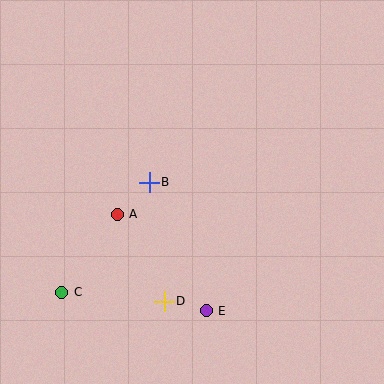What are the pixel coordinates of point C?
Point C is at (62, 292).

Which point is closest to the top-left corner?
Point B is closest to the top-left corner.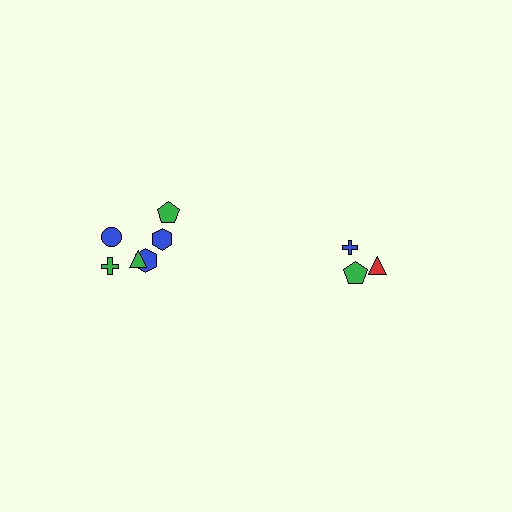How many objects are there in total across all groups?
There are 9 objects.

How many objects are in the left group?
There are 6 objects.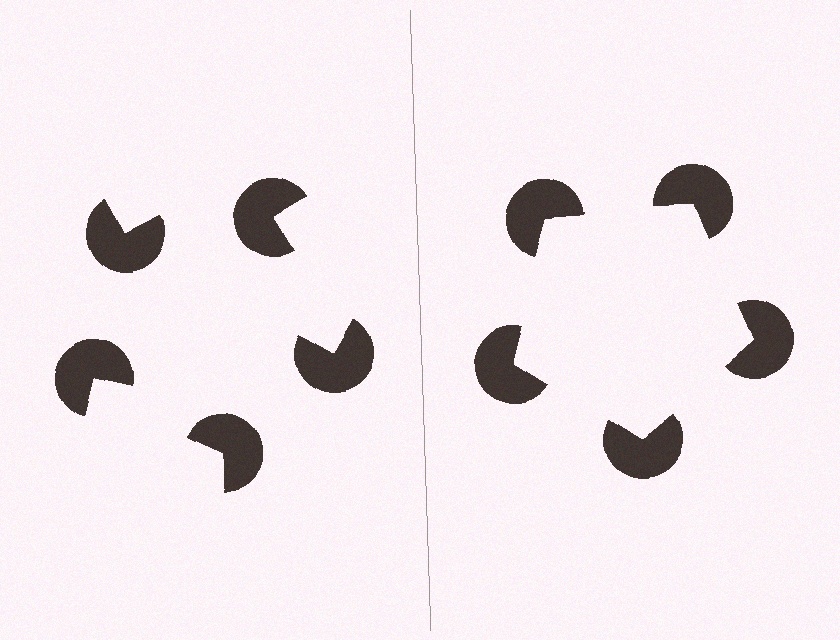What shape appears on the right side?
An illusory pentagon.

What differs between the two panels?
The pac-man discs are positioned identically on both sides; only the wedge orientations differ. On the right they align to a pentagon; on the left they are misaligned.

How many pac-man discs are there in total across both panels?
10 — 5 on each side.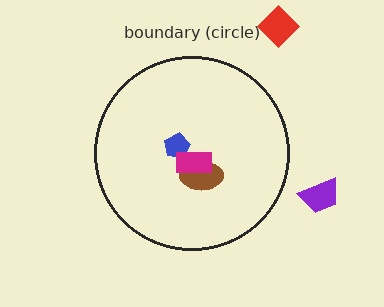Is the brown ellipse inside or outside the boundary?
Inside.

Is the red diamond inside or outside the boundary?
Outside.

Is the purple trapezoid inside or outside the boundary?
Outside.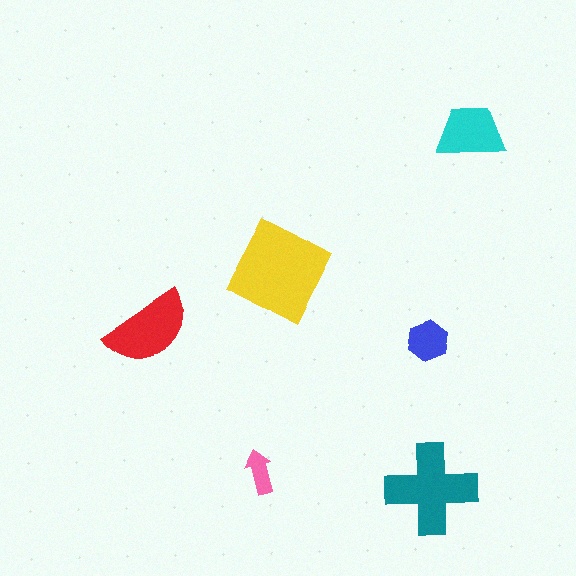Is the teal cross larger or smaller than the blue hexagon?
Larger.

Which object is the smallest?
The pink arrow.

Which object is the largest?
The yellow square.